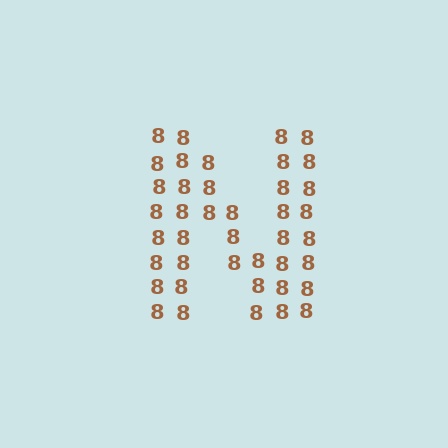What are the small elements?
The small elements are digit 8's.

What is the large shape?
The large shape is the letter N.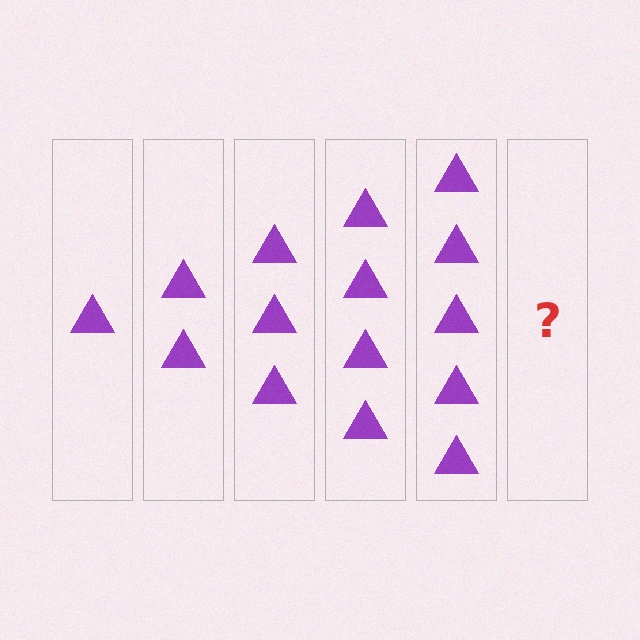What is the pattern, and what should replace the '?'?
The pattern is that each step adds one more triangle. The '?' should be 6 triangles.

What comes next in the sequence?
The next element should be 6 triangles.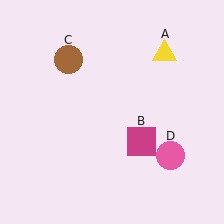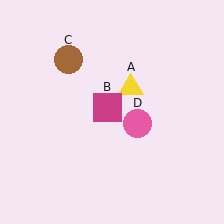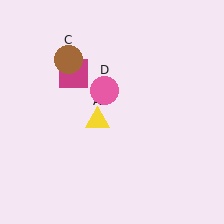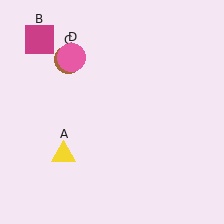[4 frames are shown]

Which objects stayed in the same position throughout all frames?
Brown circle (object C) remained stationary.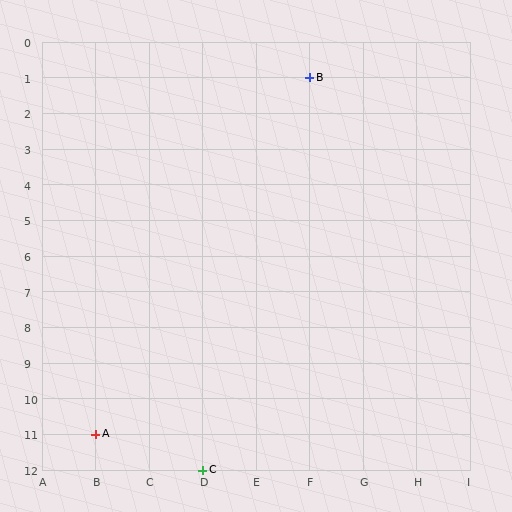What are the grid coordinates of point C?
Point C is at grid coordinates (D, 12).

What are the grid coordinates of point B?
Point B is at grid coordinates (F, 1).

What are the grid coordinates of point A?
Point A is at grid coordinates (B, 11).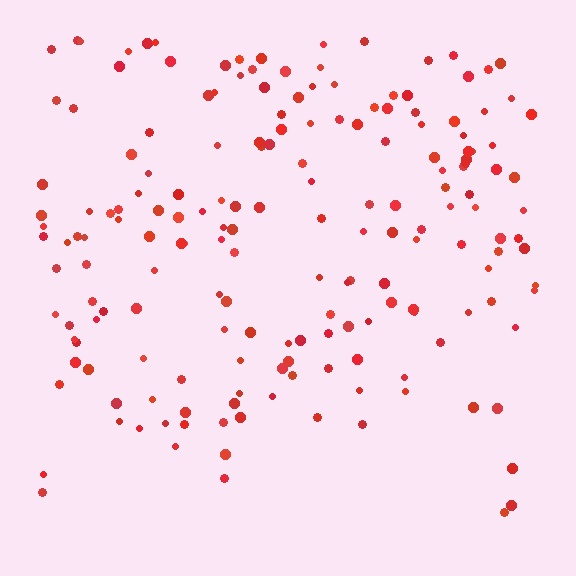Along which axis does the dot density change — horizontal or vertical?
Vertical.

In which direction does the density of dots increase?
From bottom to top, with the top side densest.